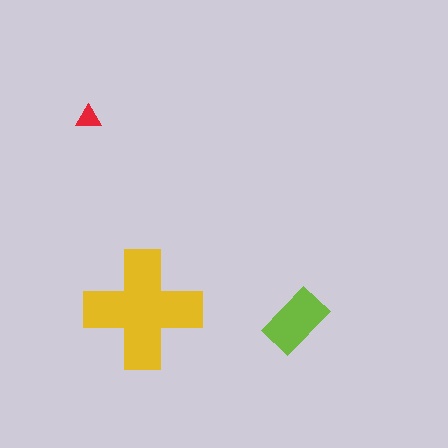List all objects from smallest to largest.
The red triangle, the lime rectangle, the yellow cross.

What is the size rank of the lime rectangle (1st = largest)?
2nd.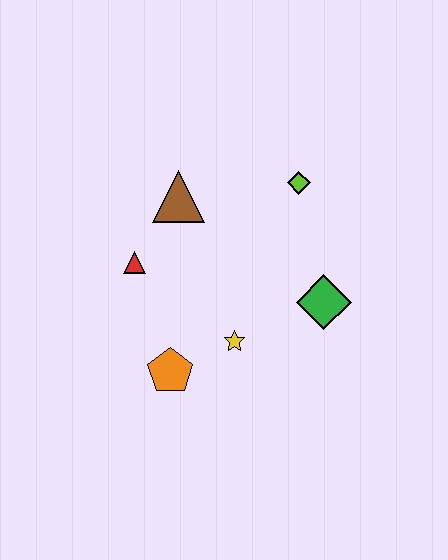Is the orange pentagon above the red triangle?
No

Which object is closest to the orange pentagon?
The yellow star is closest to the orange pentagon.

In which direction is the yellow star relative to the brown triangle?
The yellow star is below the brown triangle.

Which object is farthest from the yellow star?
The lime diamond is farthest from the yellow star.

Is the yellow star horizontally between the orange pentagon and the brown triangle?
No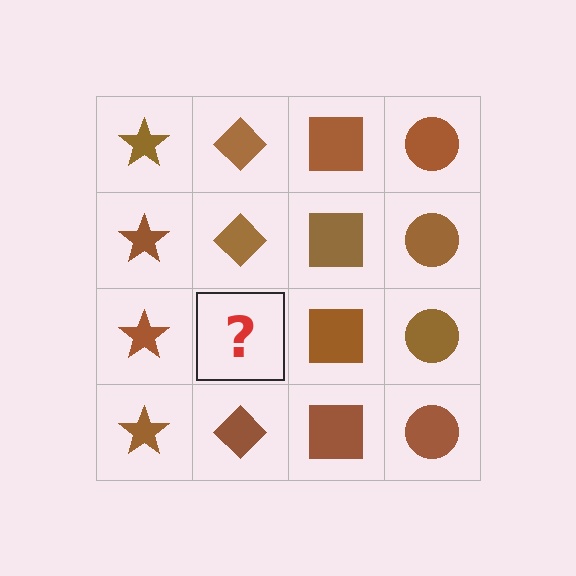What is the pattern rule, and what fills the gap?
The rule is that each column has a consistent shape. The gap should be filled with a brown diamond.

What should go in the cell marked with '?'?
The missing cell should contain a brown diamond.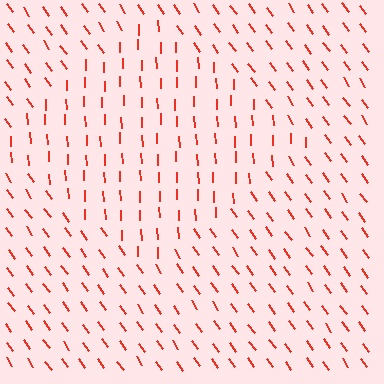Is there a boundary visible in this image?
Yes, there is a texture boundary formed by a change in line orientation.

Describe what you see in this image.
The image is filled with small red line segments. A diamond region in the image has lines oriented differently from the surrounding lines, creating a visible texture boundary.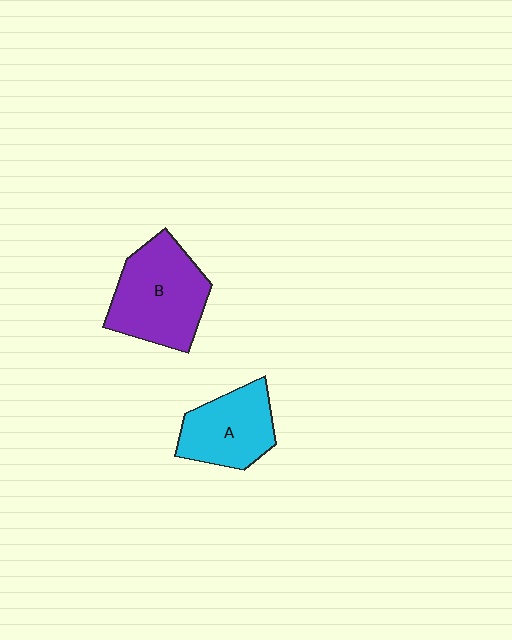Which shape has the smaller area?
Shape A (cyan).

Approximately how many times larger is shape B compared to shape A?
Approximately 1.3 times.